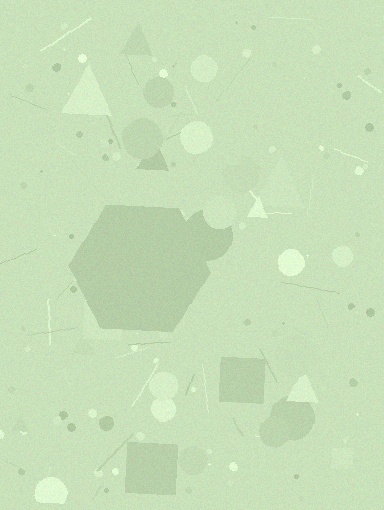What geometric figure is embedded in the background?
A hexagon is embedded in the background.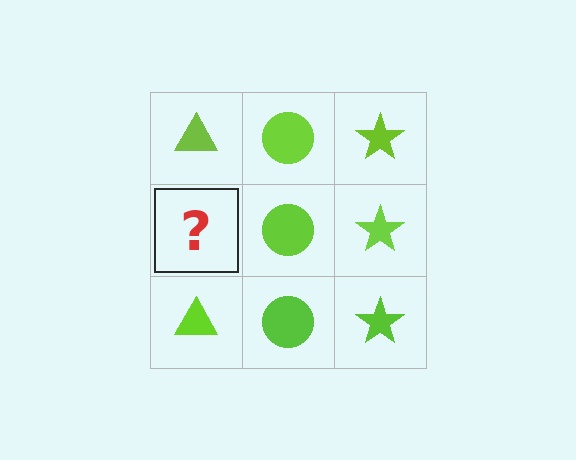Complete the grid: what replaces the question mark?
The question mark should be replaced with a lime triangle.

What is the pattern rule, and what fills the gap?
The rule is that each column has a consistent shape. The gap should be filled with a lime triangle.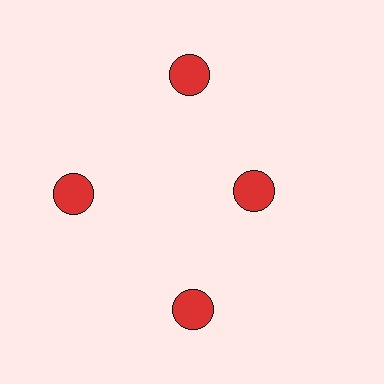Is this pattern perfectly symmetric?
No. The 4 red circles are arranged in a ring, but one element near the 3 o'clock position is pulled inward toward the center, breaking the 4-fold rotational symmetry.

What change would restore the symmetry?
The symmetry would be restored by moving it outward, back onto the ring so that all 4 circles sit at equal angles and equal distance from the center.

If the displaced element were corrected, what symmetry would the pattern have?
It would have 4-fold rotational symmetry — the pattern would map onto itself every 90 degrees.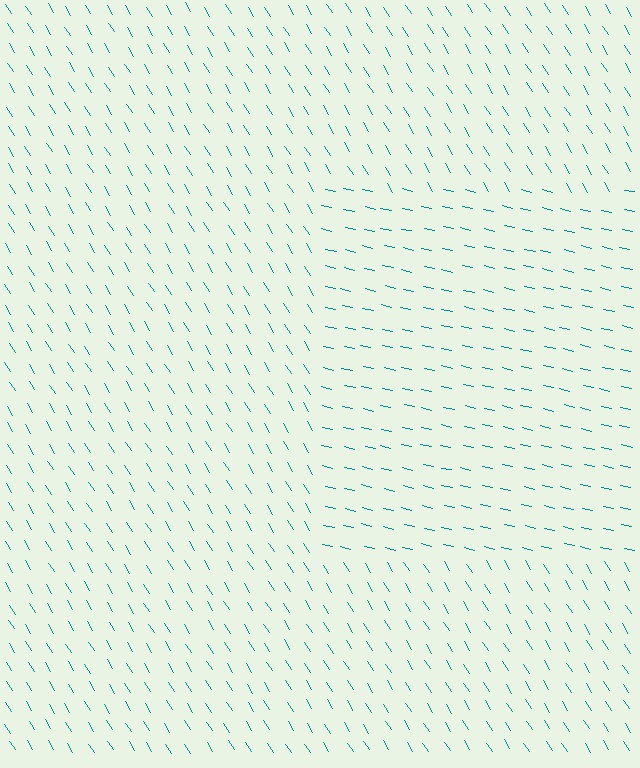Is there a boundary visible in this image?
Yes, there is a texture boundary formed by a change in line orientation.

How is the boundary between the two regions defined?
The boundary is defined purely by a change in line orientation (approximately 45 degrees difference). All lines are the same color and thickness.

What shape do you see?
I see a rectangle.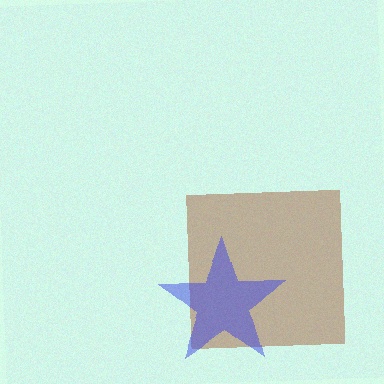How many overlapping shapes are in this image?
There are 2 overlapping shapes in the image.